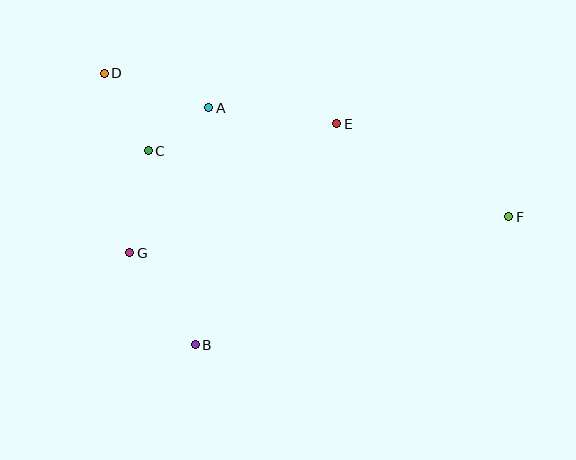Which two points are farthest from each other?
Points D and F are farthest from each other.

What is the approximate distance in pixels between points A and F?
The distance between A and F is approximately 319 pixels.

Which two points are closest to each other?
Points A and C are closest to each other.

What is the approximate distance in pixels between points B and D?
The distance between B and D is approximately 286 pixels.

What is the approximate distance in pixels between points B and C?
The distance between B and C is approximately 200 pixels.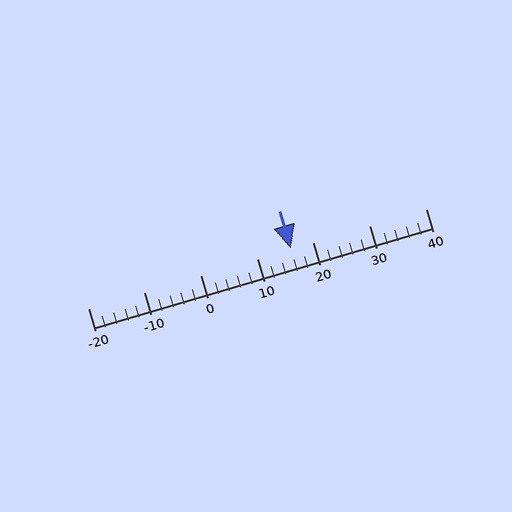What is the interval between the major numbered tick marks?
The major tick marks are spaced 10 units apart.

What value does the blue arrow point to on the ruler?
The blue arrow points to approximately 16.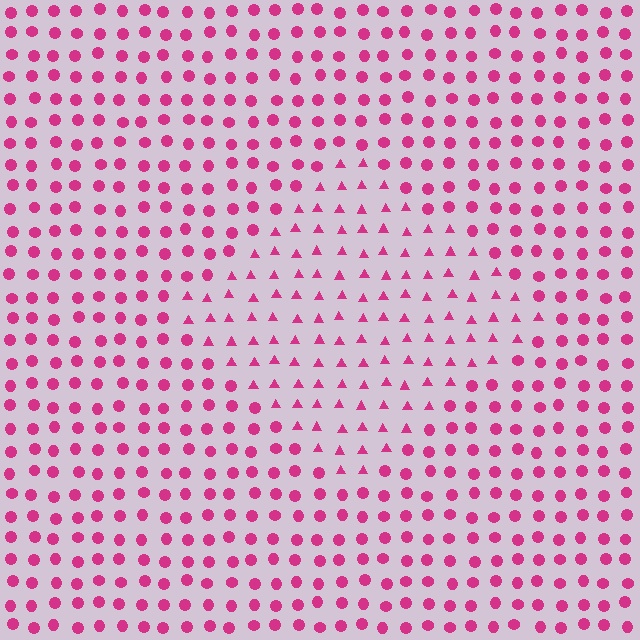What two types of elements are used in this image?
The image uses triangles inside the diamond region and circles outside it.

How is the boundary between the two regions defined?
The boundary is defined by a change in element shape: triangles inside vs. circles outside. All elements share the same color and spacing.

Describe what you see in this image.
The image is filled with small magenta elements arranged in a uniform grid. A diamond-shaped region contains triangles, while the surrounding area contains circles. The boundary is defined purely by the change in element shape.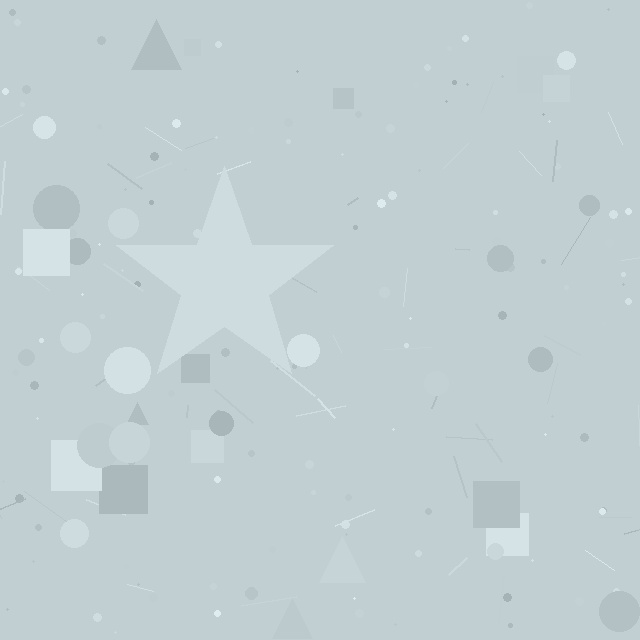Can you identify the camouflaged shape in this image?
The camouflaged shape is a star.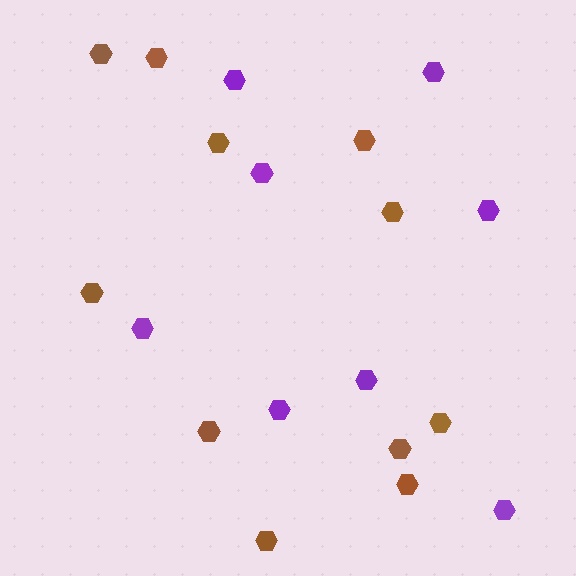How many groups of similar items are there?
There are 2 groups: one group of brown hexagons (11) and one group of purple hexagons (8).